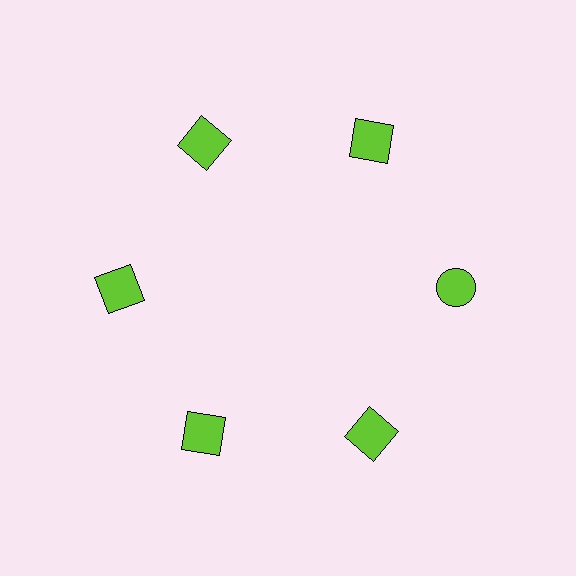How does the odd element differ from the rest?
It has a different shape: circle instead of square.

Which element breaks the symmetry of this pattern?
The lime circle at roughly the 3 o'clock position breaks the symmetry. All other shapes are lime squares.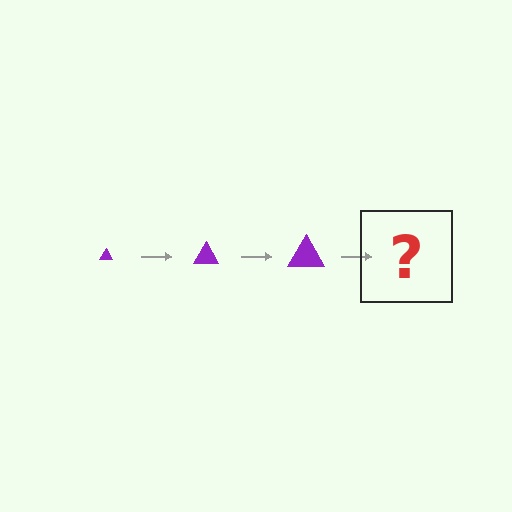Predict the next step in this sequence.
The next step is a purple triangle, larger than the previous one.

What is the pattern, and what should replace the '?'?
The pattern is that the triangle gets progressively larger each step. The '?' should be a purple triangle, larger than the previous one.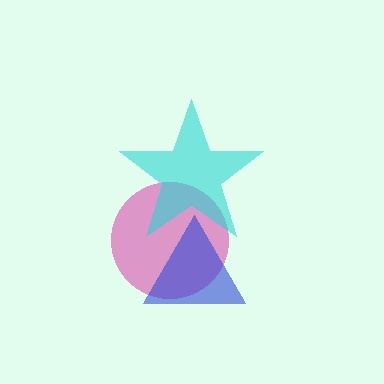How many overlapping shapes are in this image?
There are 3 overlapping shapes in the image.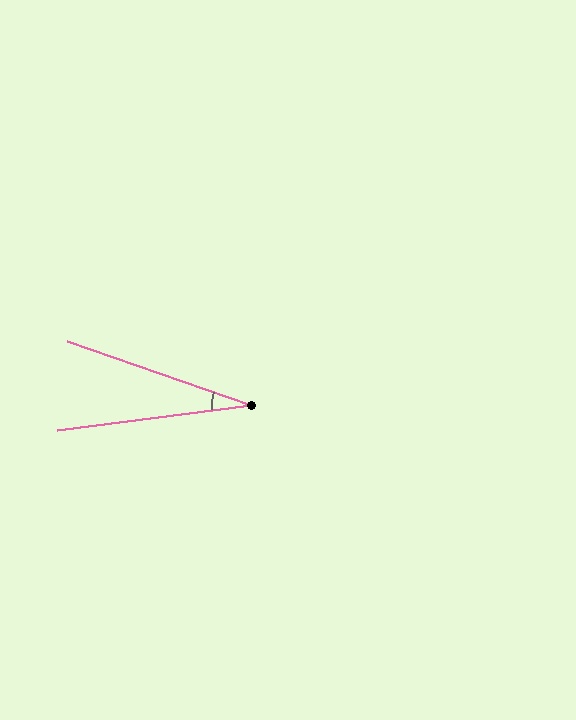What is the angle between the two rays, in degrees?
Approximately 26 degrees.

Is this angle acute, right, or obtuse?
It is acute.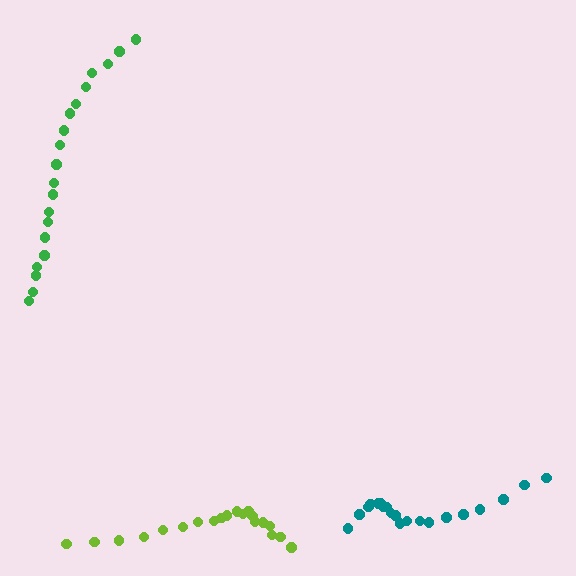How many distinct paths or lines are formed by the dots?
There are 3 distinct paths.